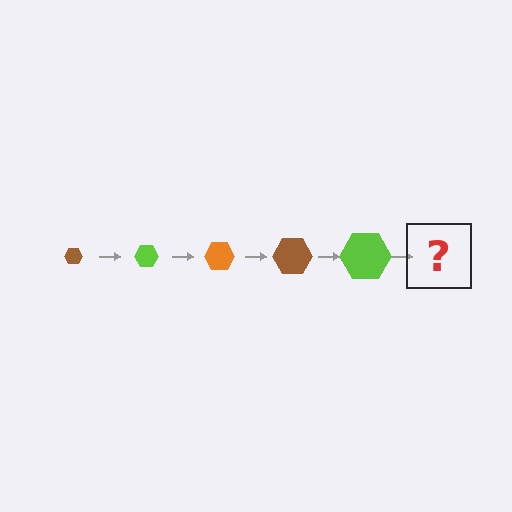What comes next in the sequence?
The next element should be an orange hexagon, larger than the previous one.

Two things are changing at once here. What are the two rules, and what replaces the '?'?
The two rules are that the hexagon grows larger each step and the color cycles through brown, lime, and orange. The '?' should be an orange hexagon, larger than the previous one.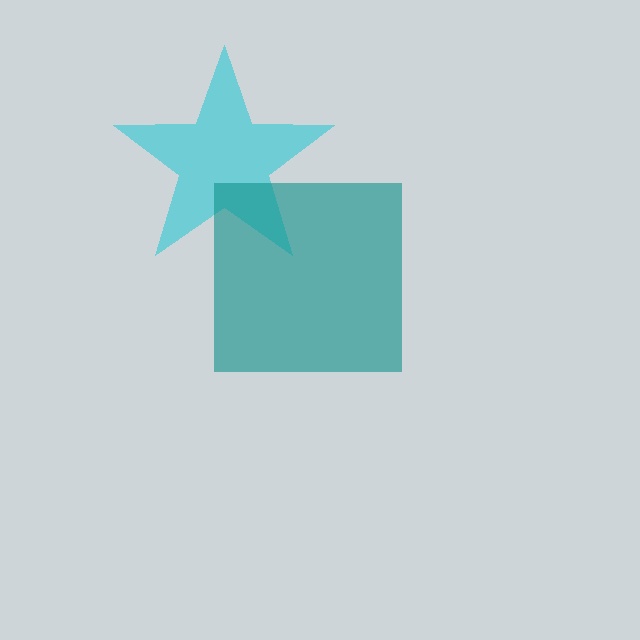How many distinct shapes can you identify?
There are 2 distinct shapes: a cyan star, a teal square.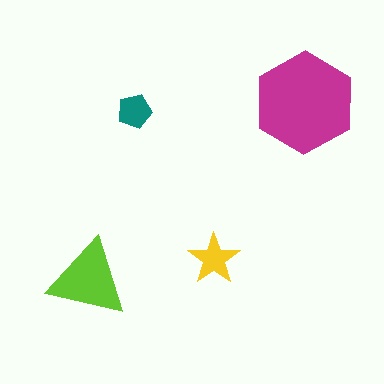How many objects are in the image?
There are 4 objects in the image.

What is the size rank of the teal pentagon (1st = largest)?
4th.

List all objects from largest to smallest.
The magenta hexagon, the lime triangle, the yellow star, the teal pentagon.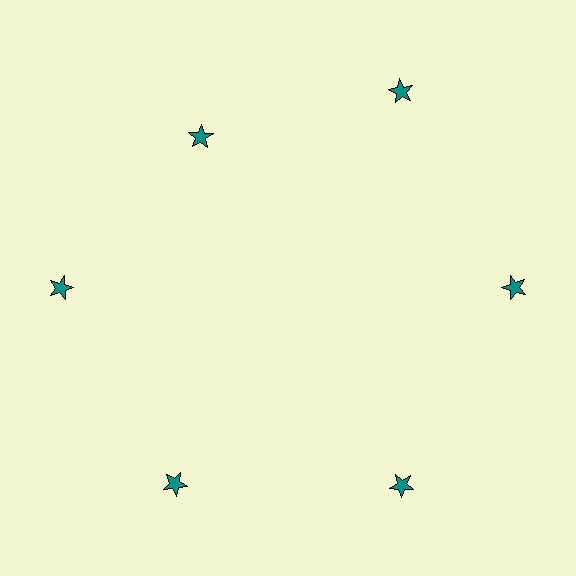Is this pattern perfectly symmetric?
No. The 6 teal stars are arranged in a ring, but one element near the 11 o'clock position is pulled inward toward the center, breaking the 6-fold rotational symmetry.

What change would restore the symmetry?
The symmetry would be restored by moving it outward, back onto the ring so that all 6 stars sit at equal angles and equal distance from the center.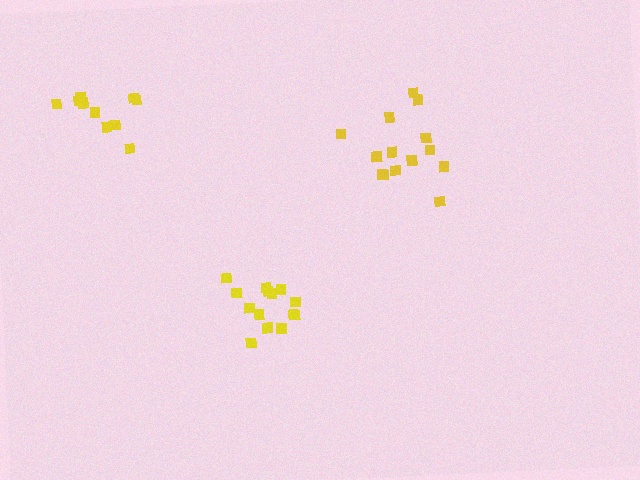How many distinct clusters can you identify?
There are 3 distinct clusters.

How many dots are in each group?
Group 1: 14 dots, Group 2: 14 dots, Group 3: 10 dots (38 total).